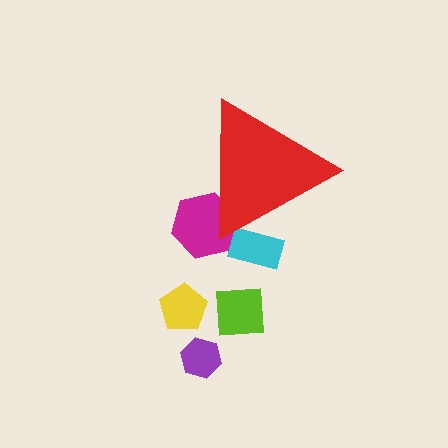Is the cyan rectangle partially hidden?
Yes, the cyan rectangle is partially hidden behind the red triangle.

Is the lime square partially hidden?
No, the lime square is fully visible.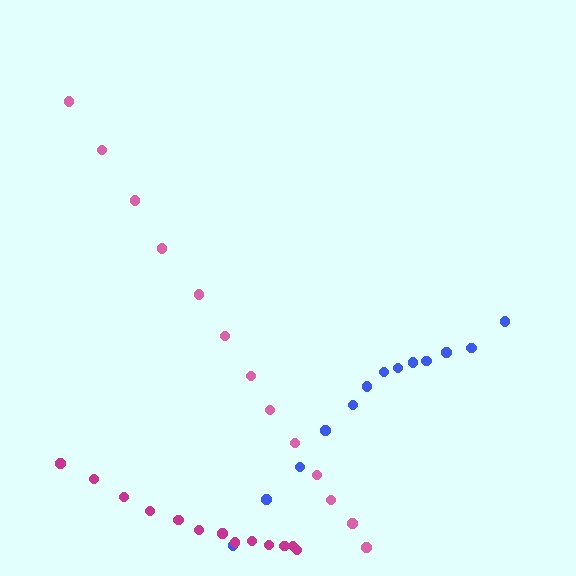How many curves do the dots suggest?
There are 3 distinct paths.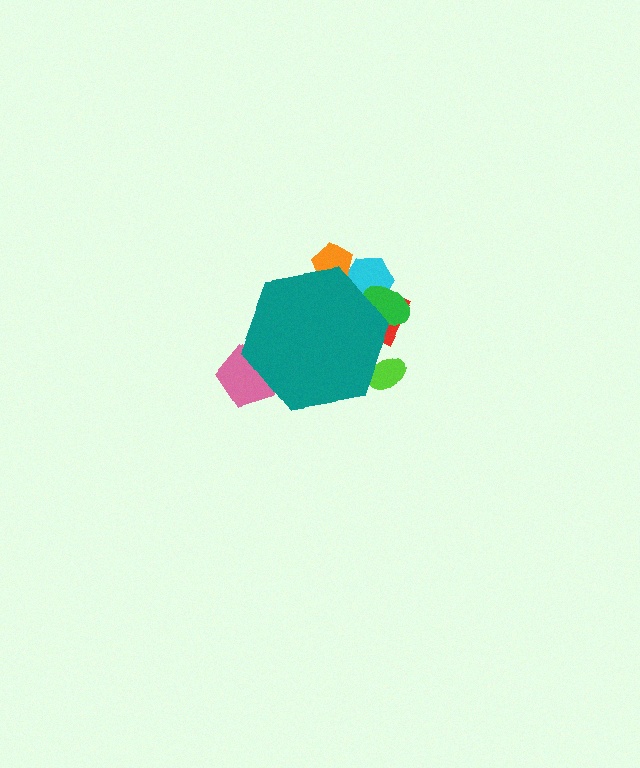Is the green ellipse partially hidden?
Yes, the green ellipse is partially hidden behind the teal hexagon.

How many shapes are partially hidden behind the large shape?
6 shapes are partially hidden.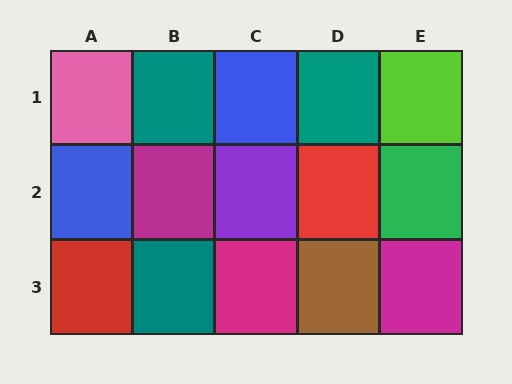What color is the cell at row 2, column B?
Magenta.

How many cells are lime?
1 cell is lime.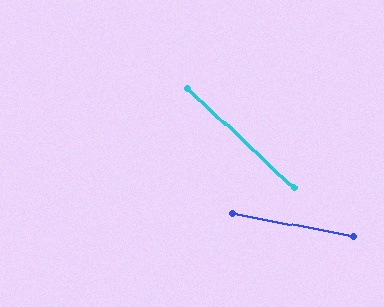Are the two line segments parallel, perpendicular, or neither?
Neither parallel nor perpendicular — they differ by about 33°.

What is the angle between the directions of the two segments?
Approximately 33 degrees.